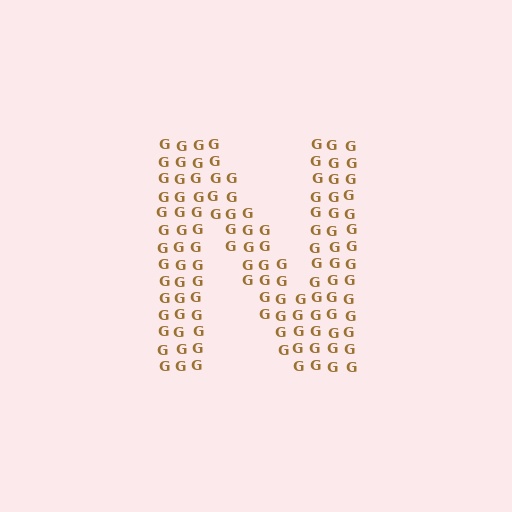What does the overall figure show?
The overall figure shows the letter N.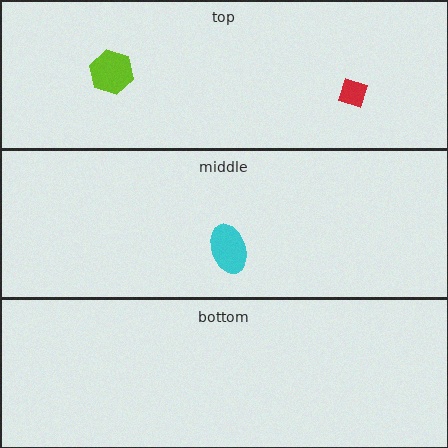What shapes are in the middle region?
The cyan ellipse.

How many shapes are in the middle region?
1.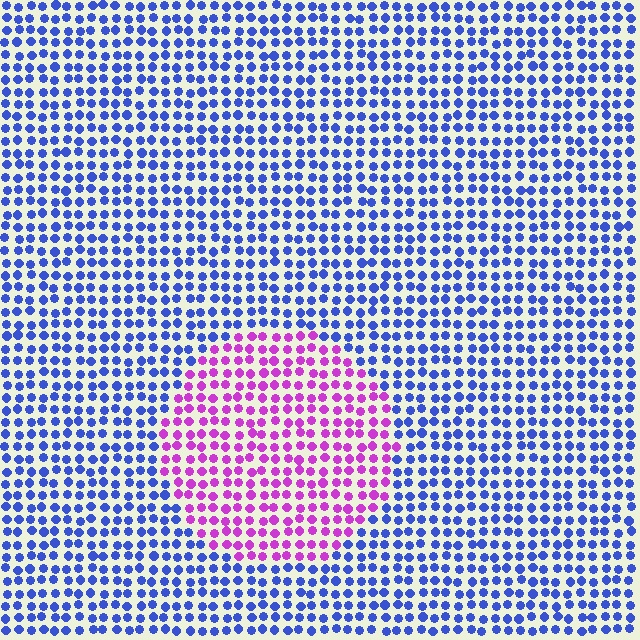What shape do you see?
I see a circle.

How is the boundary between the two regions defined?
The boundary is defined purely by a slight shift in hue (about 67 degrees). Spacing, size, and orientation are identical on both sides.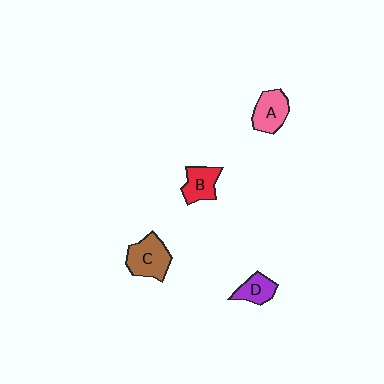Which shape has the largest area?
Shape C (brown).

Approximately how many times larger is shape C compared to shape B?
Approximately 1.4 times.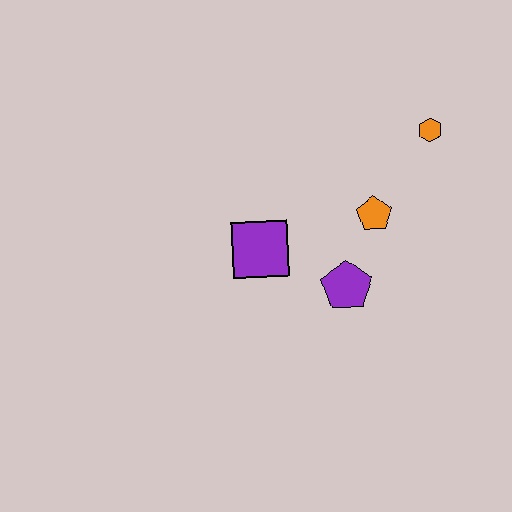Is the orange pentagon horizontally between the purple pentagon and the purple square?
No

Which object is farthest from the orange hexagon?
The purple square is farthest from the orange hexagon.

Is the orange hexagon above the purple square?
Yes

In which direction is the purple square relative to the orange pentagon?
The purple square is to the left of the orange pentagon.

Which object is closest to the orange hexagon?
The orange pentagon is closest to the orange hexagon.